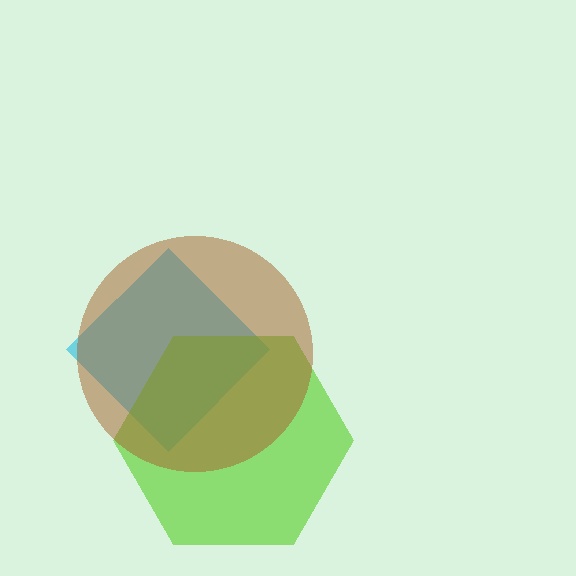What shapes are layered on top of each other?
The layered shapes are: a cyan diamond, a lime hexagon, a brown circle.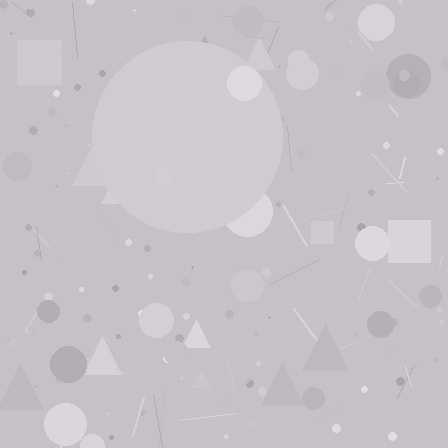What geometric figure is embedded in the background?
A circle is embedded in the background.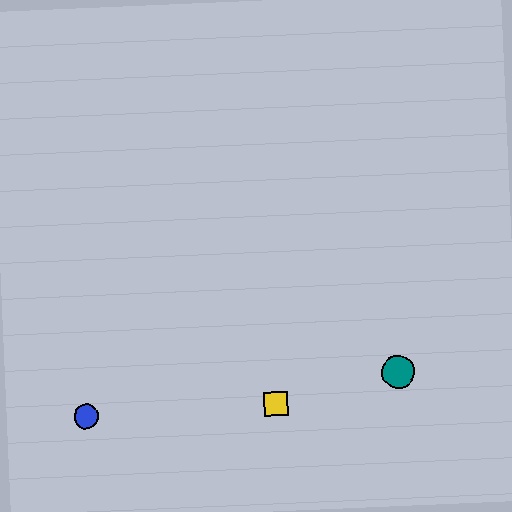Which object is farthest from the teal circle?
The blue circle is farthest from the teal circle.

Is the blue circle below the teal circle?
Yes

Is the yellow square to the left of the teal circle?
Yes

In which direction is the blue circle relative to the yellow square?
The blue circle is to the left of the yellow square.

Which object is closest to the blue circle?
The yellow square is closest to the blue circle.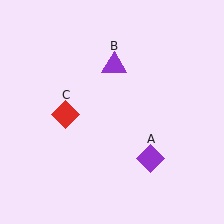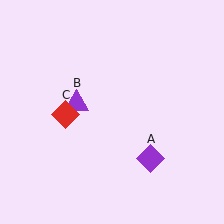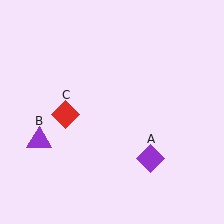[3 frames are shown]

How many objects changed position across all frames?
1 object changed position: purple triangle (object B).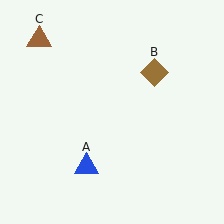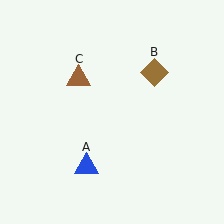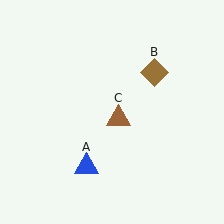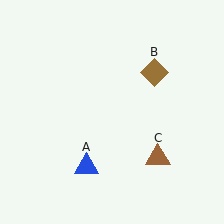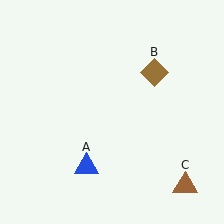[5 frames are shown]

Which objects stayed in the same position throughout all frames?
Blue triangle (object A) and brown diamond (object B) remained stationary.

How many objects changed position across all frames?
1 object changed position: brown triangle (object C).